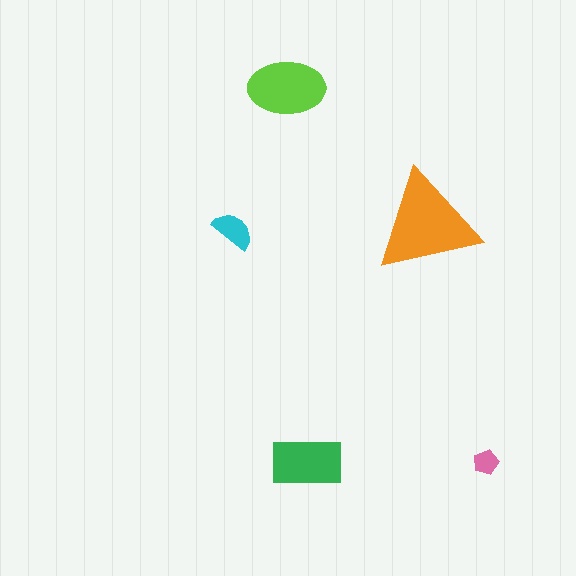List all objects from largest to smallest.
The orange triangle, the lime ellipse, the green rectangle, the cyan semicircle, the pink pentagon.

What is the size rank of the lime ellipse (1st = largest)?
2nd.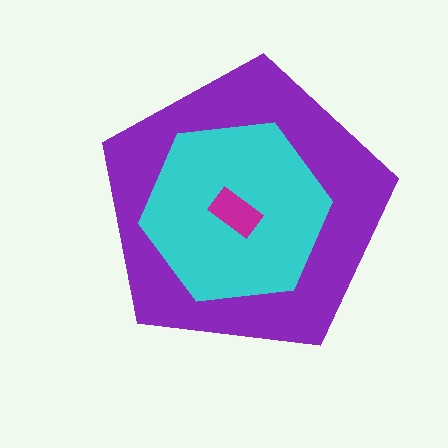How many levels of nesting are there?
3.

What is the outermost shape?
The purple pentagon.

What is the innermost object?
The magenta rectangle.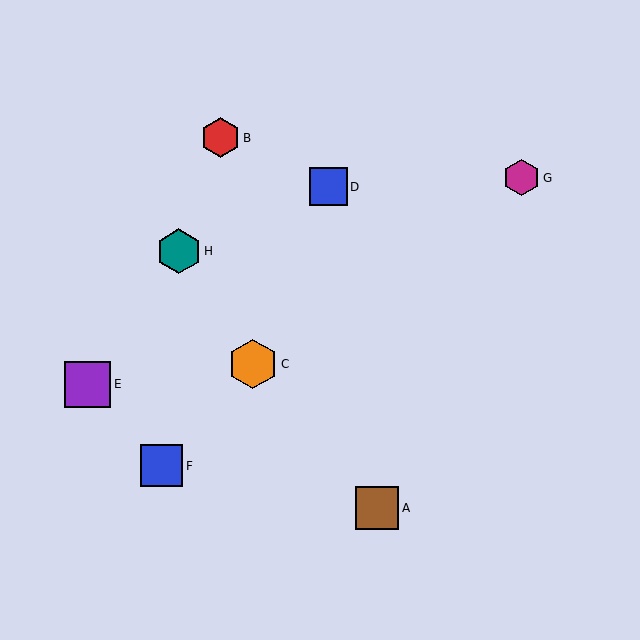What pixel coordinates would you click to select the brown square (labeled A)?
Click at (377, 508) to select the brown square A.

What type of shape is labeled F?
Shape F is a blue square.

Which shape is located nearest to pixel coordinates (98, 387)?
The purple square (labeled E) at (88, 384) is nearest to that location.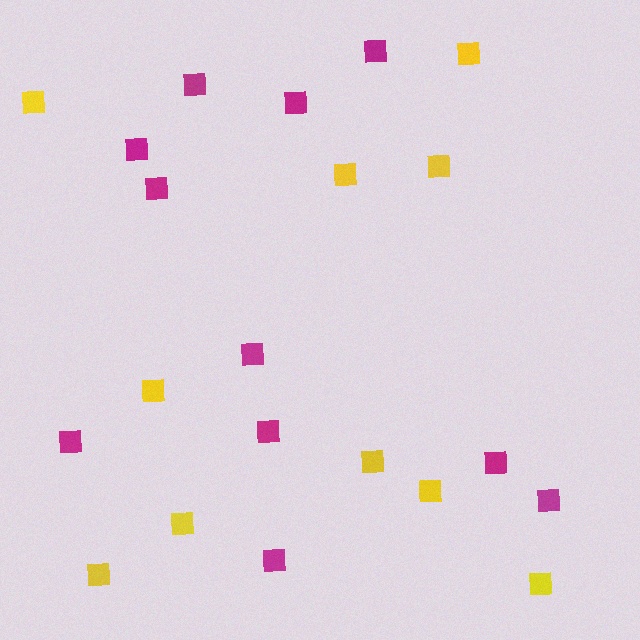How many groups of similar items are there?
There are 2 groups: one group of magenta squares (11) and one group of yellow squares (10).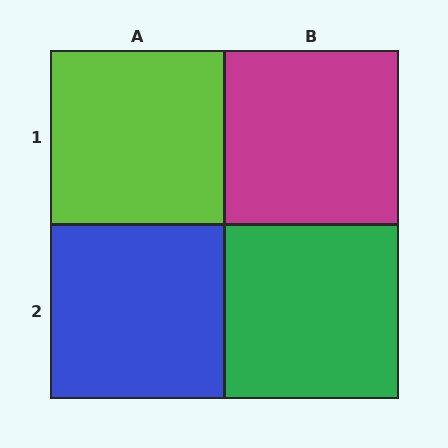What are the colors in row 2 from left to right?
Blue, green.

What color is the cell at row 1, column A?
Lime.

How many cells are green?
1 cell is green.